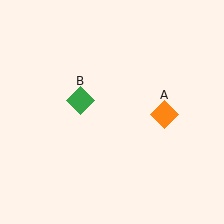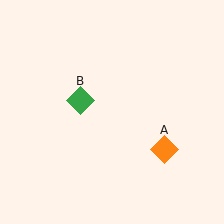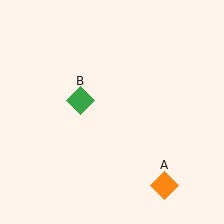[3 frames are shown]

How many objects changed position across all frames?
1 object changed position: orange diamond (object A).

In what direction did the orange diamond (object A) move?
The orange diamond (object A) moved down.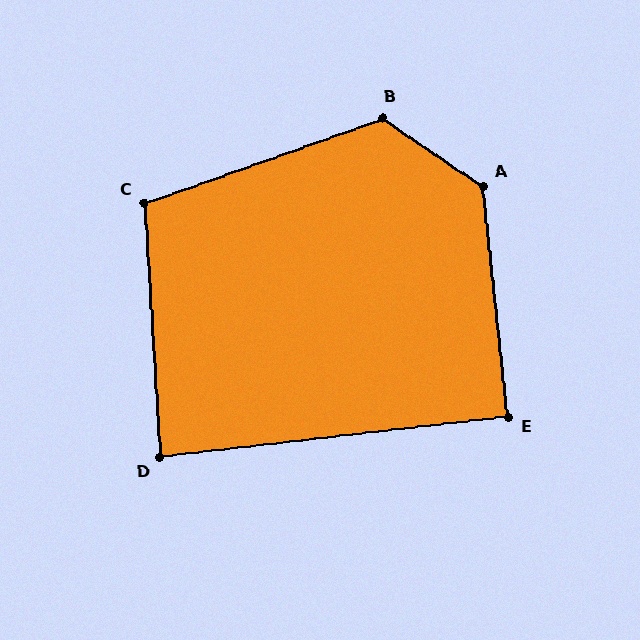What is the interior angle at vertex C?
Approximately 106 degrees (obtuse).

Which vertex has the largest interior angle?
A, at approximately 130 degrees.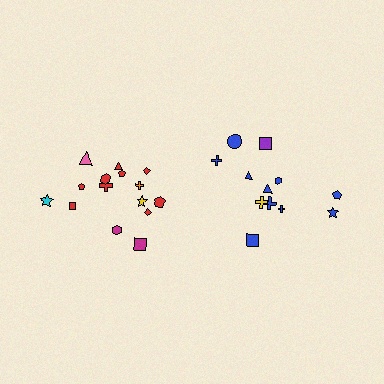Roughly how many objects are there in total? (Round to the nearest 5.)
Roughly 25 objects in total.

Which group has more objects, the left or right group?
The left group.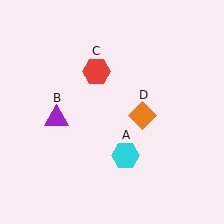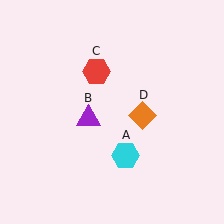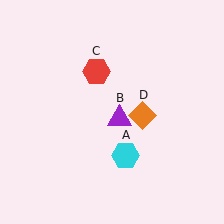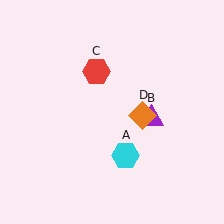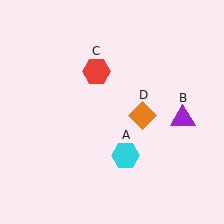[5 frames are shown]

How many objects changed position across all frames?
1 object changed position: purple triangle (object B).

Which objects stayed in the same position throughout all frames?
Cyan hexagon (object A) and red hexagon (object C) and orange diamond (object D) remained stationary.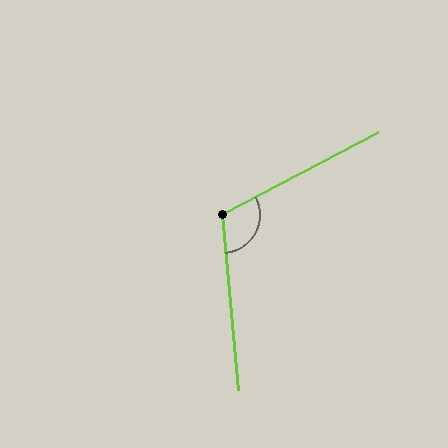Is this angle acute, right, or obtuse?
It is obtuse.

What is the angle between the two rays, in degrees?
Approximately 113 degrees.